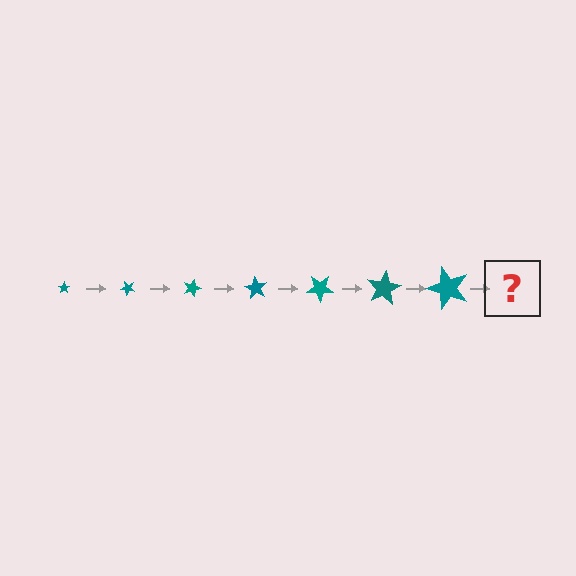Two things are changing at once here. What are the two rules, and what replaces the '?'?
The two rules are that the star grows larger each step and it rotates 45 degrees each step. The '?' should be a star, larger than the previous one and rotated 315 degrees from the start.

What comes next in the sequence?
The next element should be a star, larger than the previous one and rotated 315 degrees from the start.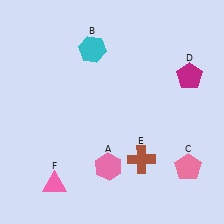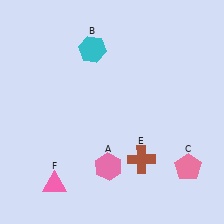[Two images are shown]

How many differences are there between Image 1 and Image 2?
There is 1 difference between the two images.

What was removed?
The magenta pentagon (D) was removed in Image 2.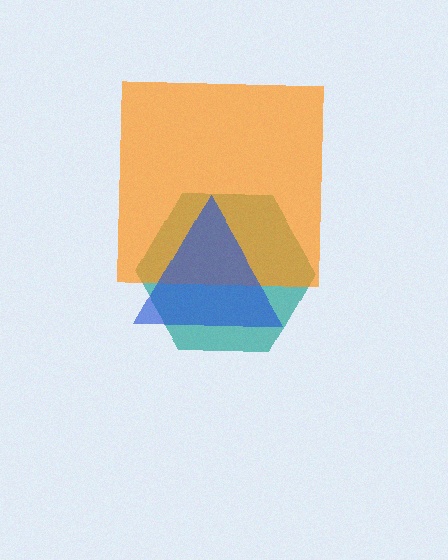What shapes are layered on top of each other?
The layered shapes are: a teal hexagon, an orange square, a blue triangle.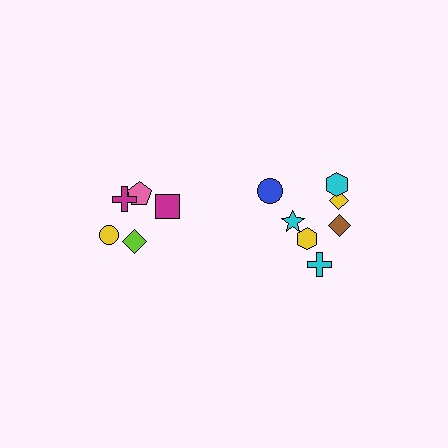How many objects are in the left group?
There are 5 objects.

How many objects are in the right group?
There are 7 objects.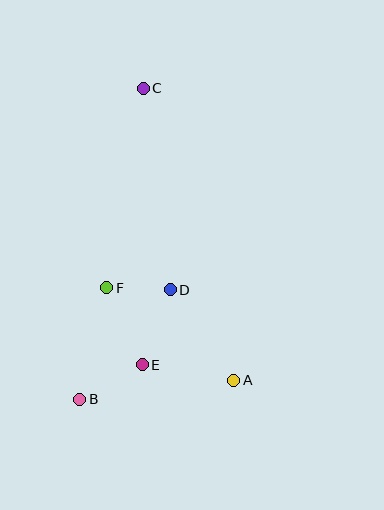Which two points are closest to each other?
Points D and F are closest to each other.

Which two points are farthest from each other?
Points B and C are farthest from each other.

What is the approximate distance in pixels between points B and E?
The distance between B and E is approximately 72 pixels.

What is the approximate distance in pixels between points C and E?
The distance between C and E is approximately 277 pixels.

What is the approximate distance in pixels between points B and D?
The distance between B and D is approximately 142 pixels.